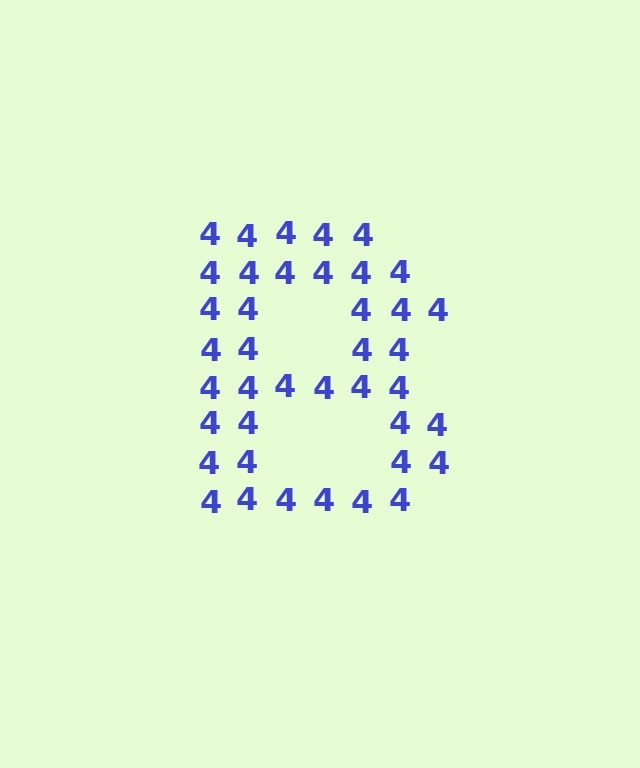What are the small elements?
The small elements are digit 4's.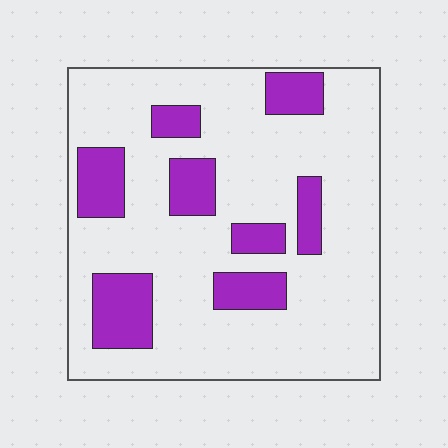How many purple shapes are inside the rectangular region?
8.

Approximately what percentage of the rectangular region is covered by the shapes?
Approximately 20%.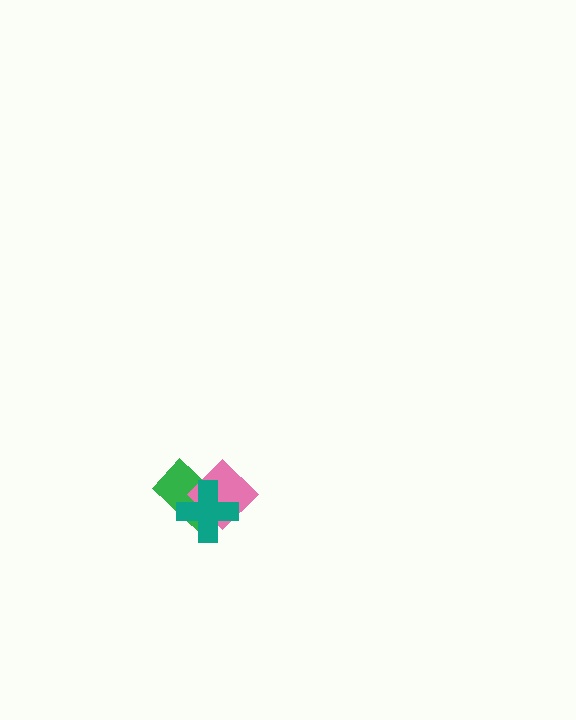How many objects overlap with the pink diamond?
2 objects overlap with the pink diamond.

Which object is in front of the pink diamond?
The teal cross is in front of the pink diamond.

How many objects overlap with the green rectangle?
2 objects overlap with the green rectangle.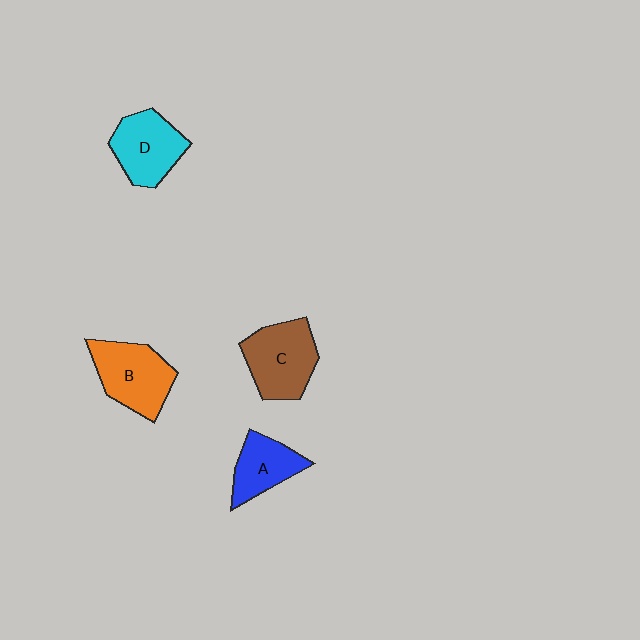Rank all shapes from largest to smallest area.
From largest to smallest: C (brown), B (orange), D (cyan), A (blue).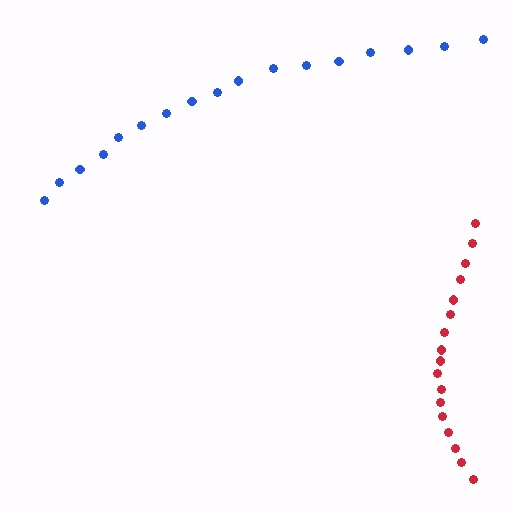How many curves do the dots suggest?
There are 2 distinct paths.